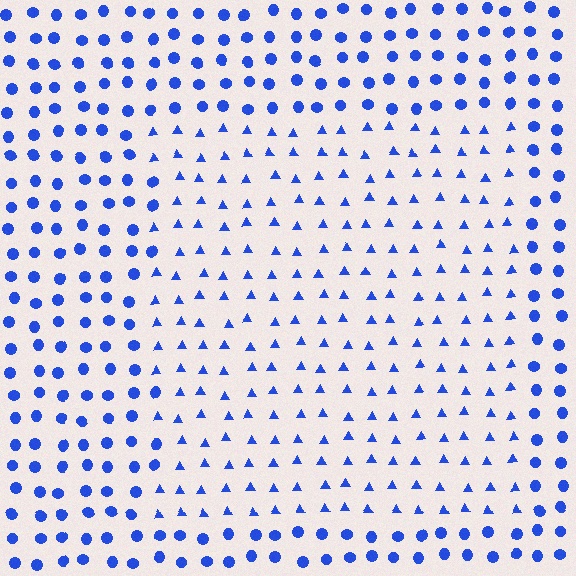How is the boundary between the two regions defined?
The boundary is defined by a change in element shape: triangles inside vs. circles outside. All elements share the same color and spacing.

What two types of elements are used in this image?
The image uses triangles inside the rectangle region and circles outside it.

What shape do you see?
I see a rectangle.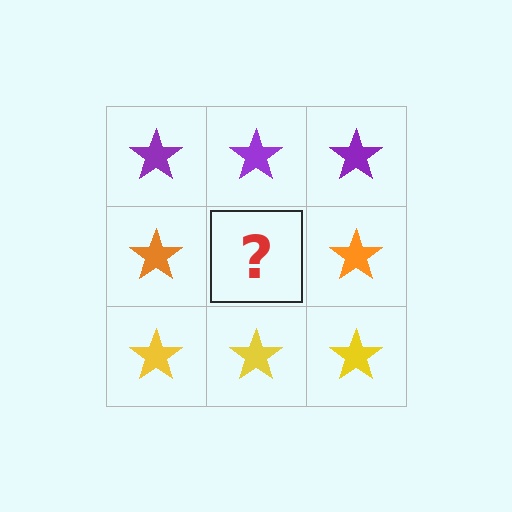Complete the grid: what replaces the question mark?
The question mark should be replaced with an orange star.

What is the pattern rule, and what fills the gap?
The rule is that each row has a consistent color. The gap should be filled with an orange star.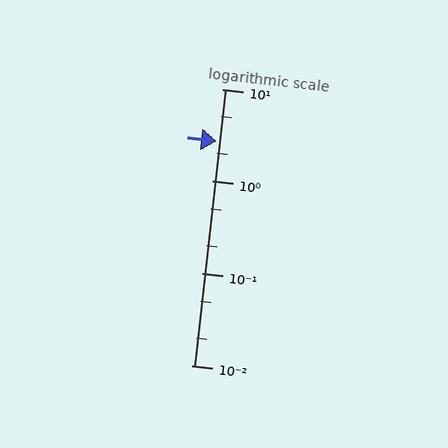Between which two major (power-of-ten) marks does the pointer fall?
The pointer is between 1 and 10.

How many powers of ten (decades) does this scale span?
The scale spans 3 decades, from 0.01 to 10.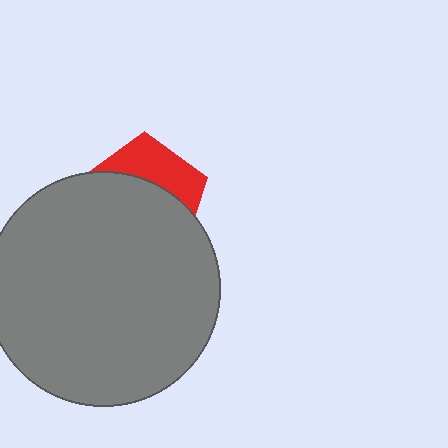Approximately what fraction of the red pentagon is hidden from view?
Roughly 65% of the red pentagon is hidden behind the gray circle.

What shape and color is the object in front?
The object in front is a gray circle.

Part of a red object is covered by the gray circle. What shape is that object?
It is a pentagon.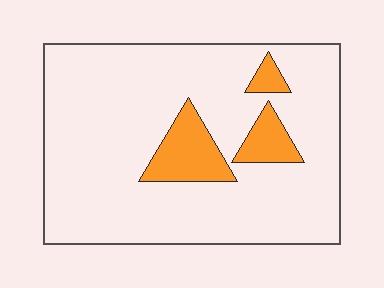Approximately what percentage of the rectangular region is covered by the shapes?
Approximately 15%.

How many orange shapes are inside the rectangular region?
3.